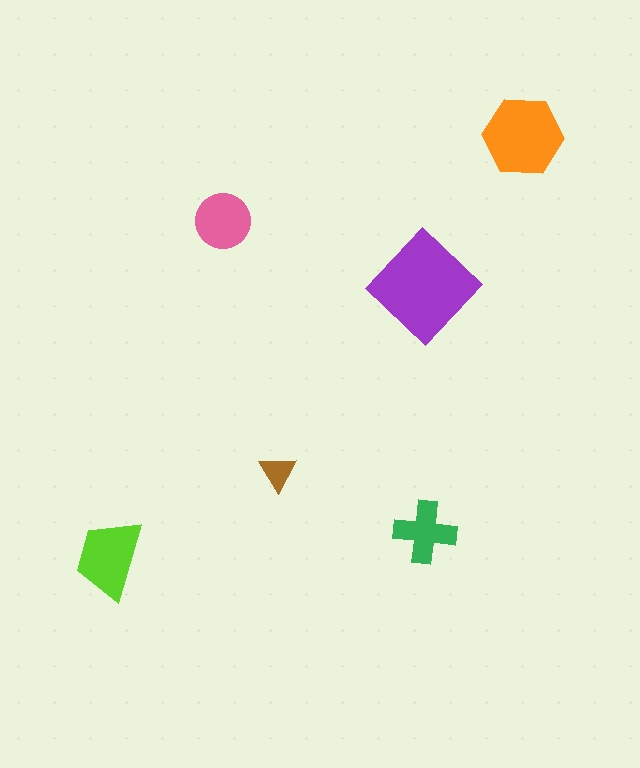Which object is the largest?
The purple diamond.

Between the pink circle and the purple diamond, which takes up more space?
The purple diamond.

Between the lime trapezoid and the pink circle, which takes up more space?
The lime trapezoid.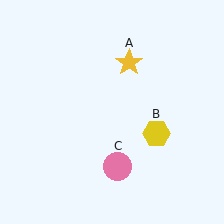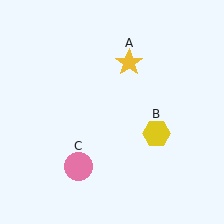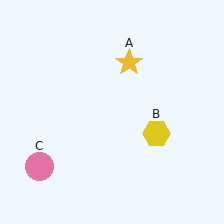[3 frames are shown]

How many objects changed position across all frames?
1 object changed position: pink circle (object C).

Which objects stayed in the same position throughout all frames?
Yellow star (object A) and yellow hexagon (object B) remained stationary.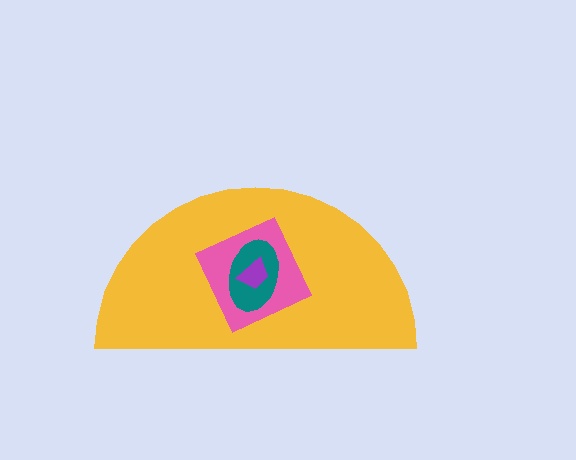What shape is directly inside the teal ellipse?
The purple trapezoid.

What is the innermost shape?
The purple trapezoid.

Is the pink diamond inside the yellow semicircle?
Yes.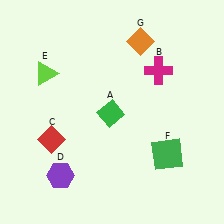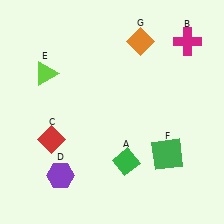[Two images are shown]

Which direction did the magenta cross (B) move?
The magenta cross (B) moved right.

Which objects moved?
The objects that moved are: the green diamond (A), the magenta cross (B).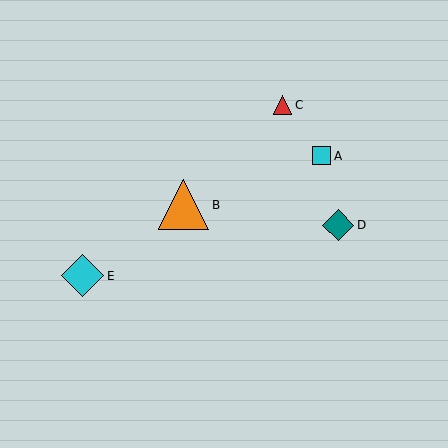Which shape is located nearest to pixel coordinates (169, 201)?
The orange triangle (labeled B) at (184, 205) is nearest to that location.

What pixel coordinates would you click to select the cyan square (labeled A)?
Click at (322, 156) to select the cyan square A.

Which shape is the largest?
The orange triangle (labeled B) is the largest.